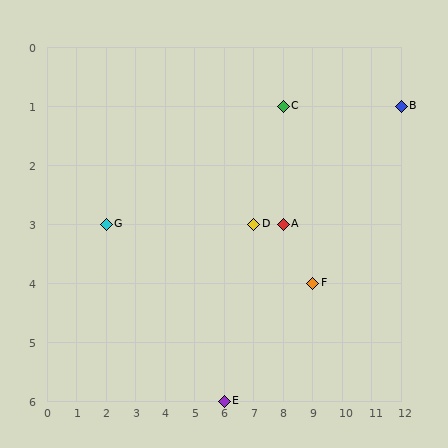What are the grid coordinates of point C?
Point C is at grid coordinates (8, 1).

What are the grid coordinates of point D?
Point D is at grid coordinates (7, 3).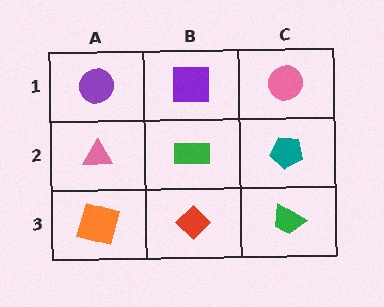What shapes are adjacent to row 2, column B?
A purple square (row 1, column B), a red diamond (row 3, column B), a pink triangle (row 2, column A), a teal pentagon (row 2, column C).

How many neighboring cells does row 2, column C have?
3.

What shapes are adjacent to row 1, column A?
A pink triangle (row 2, column A), a purple square (row 1, column B).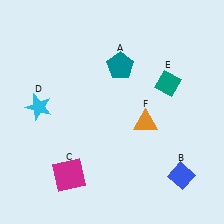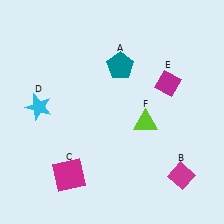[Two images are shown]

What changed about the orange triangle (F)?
In Image 1, F is orange. In Image 2, it changed to lime.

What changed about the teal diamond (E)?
In Image 1, E is teal. In Image 2, it changed to magenta.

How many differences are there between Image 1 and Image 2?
There are 3 differences between the two images.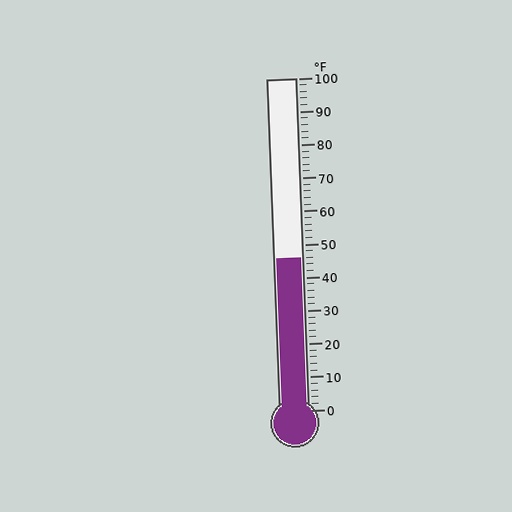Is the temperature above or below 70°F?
The temperature is below 70°F.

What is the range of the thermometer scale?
The thermometer scale ranges from 0°F to 100°F.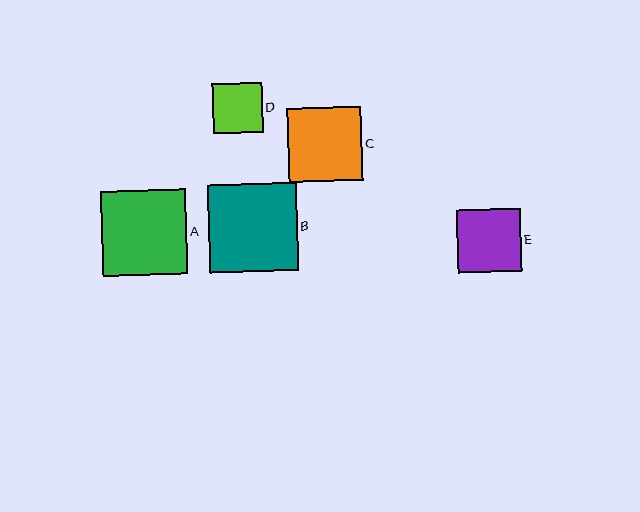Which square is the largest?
Square B is the largest with a size of approximately 89 pixels.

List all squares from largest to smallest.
From largest to smallest: B, A, C, E, D.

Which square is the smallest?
Square D is the smallest with a size of approximately 50 pixels.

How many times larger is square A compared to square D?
Square A is approximately 1.7 times the size of square D.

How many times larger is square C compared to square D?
Square C is approximately 1.5 times the size of square D.